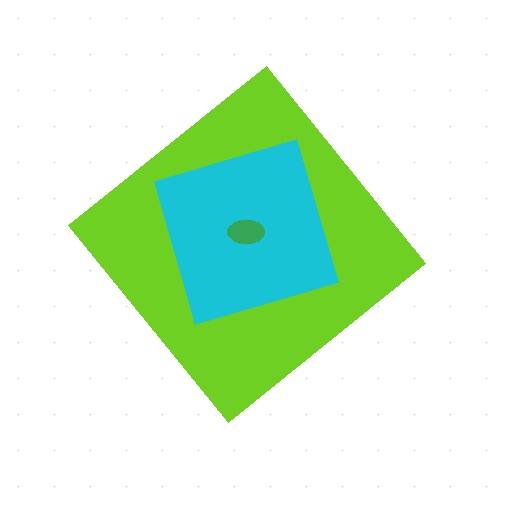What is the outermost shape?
The lime diamond.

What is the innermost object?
The green ellipse.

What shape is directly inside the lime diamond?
The cyan square.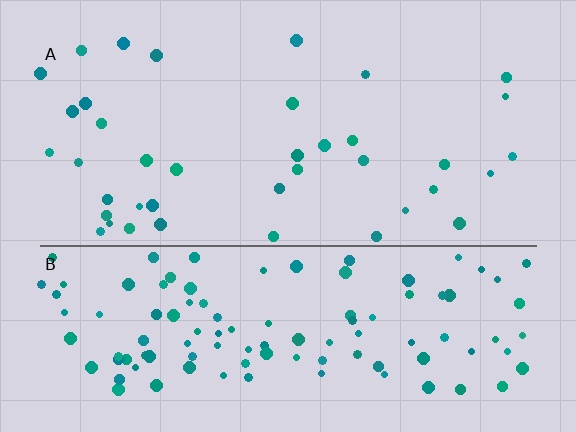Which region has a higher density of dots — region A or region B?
B (the bottom).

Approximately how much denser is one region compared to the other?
Approximately 2.9× — region B over region A.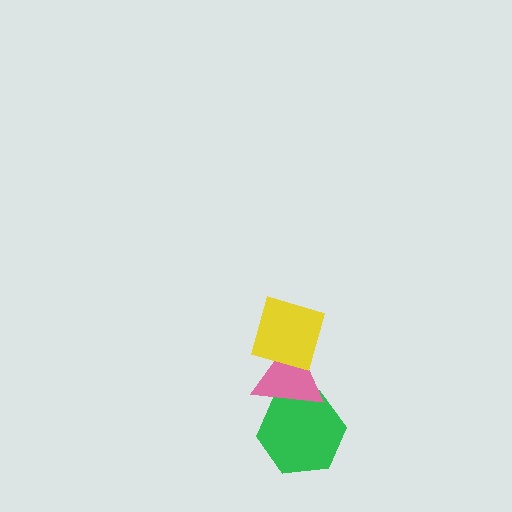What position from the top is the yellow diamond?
The yellow diamond is 1st from the top.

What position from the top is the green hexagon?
The green hexagon is 3rd from the top.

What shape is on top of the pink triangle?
The yellow diamond is on top of the pink triangle.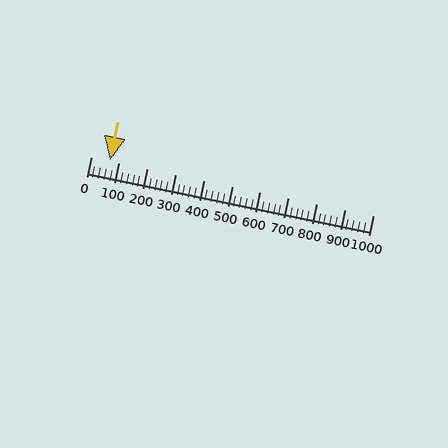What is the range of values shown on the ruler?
The ruler shows values from 0 to 1000.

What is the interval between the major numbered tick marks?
The major tick marks are spaced 100 units apart.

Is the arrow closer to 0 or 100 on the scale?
The arrow is closer to 100.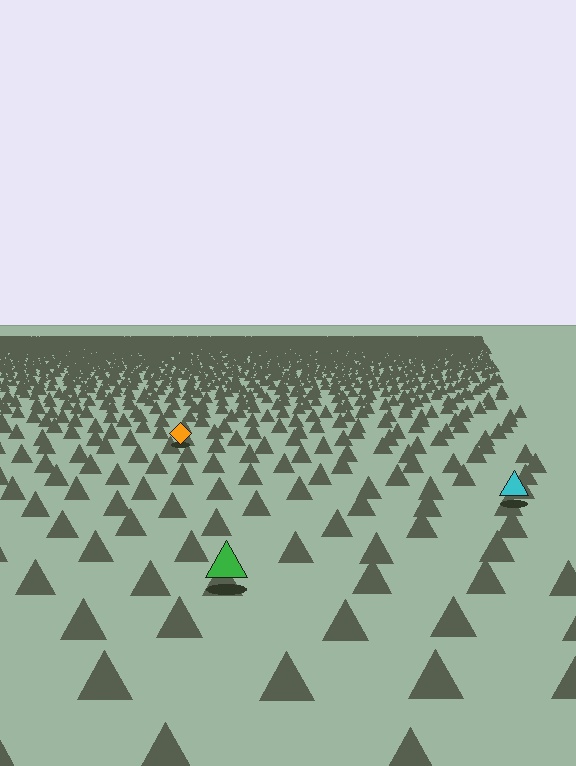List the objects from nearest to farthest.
From nearest to farthest: the green triangle, the cyan triangle, the orange diamond.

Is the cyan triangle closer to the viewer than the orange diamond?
Yes. The cyan triangle is closer — you can tell from the texture gradient: the ground texture is coarser near it.